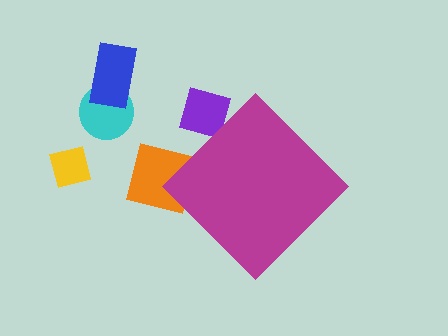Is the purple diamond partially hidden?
Yes, the purple diamond is partially hidden behind the magenta diamond.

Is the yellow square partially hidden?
No, the yellow square is fully visible.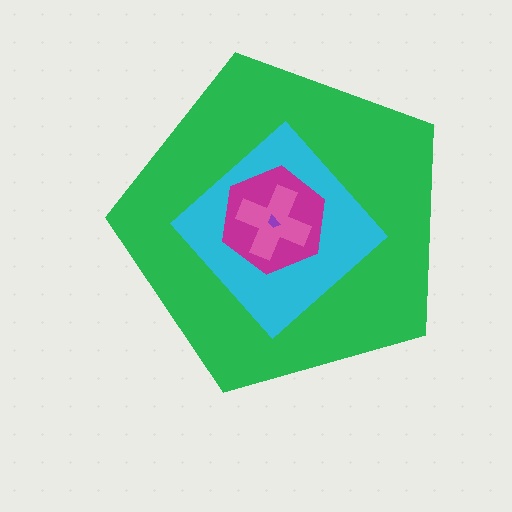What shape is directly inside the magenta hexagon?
The pink cross.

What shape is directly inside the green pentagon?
The cyan diamond.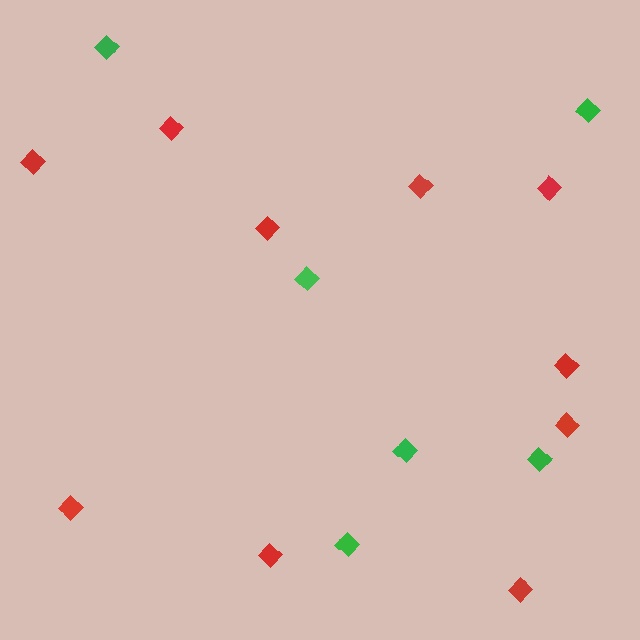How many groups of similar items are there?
There are 2 groups: one group of red diamonds (10) and one group of green diamonds (6).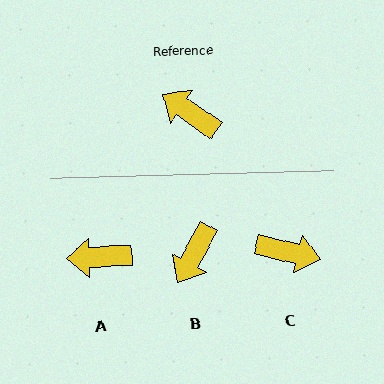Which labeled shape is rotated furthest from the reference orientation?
C, about 159 degrees away.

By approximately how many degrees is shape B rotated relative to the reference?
Approximately 96 degrees counter-clockwise.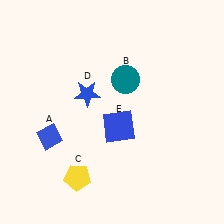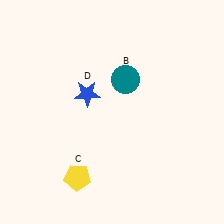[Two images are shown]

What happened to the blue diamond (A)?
The blue diamond (A) was removed in Image 2. It was in the bottom-left area of Image 1.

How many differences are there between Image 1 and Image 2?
There are 2 differences between the two images.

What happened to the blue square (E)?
The blue square (E) was removed in Image 2. It was in the bottom-right area of Image 1.